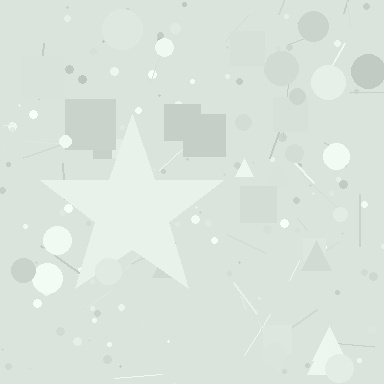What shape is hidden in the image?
A star is hidden in the image.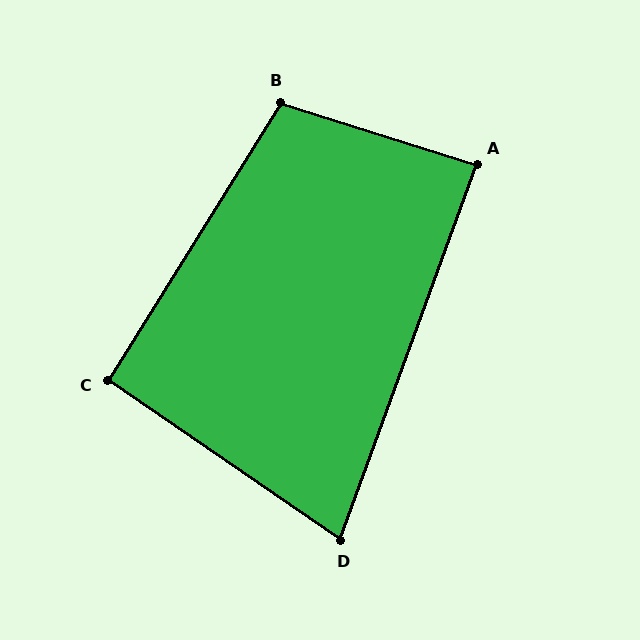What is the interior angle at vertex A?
Approximately 88 degrees (approximately right).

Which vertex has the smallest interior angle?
D, at approximately 76 degrees.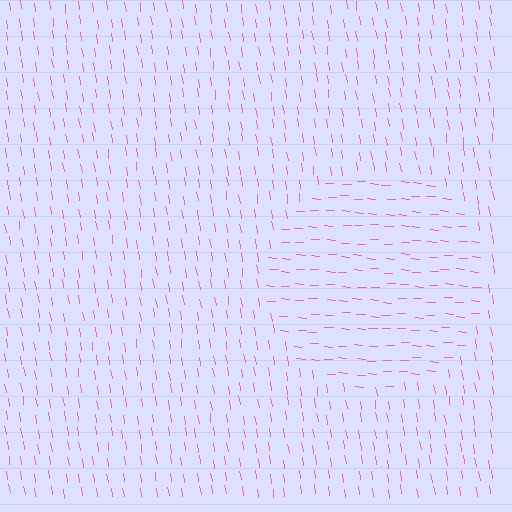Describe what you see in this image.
The image is filled with small pink line segments. A circle region in the image has lines oriented differently from the surrounding lines, creating a visible texture boundary.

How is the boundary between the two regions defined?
The boundary is defined purely by a change in line orientation (approximately 79 degrees difference). All lines are the same color and thickness.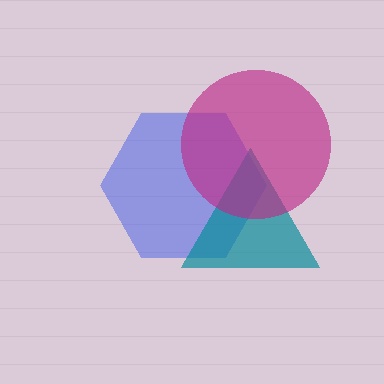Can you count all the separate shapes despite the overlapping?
Yes, there are 3 separate shapes.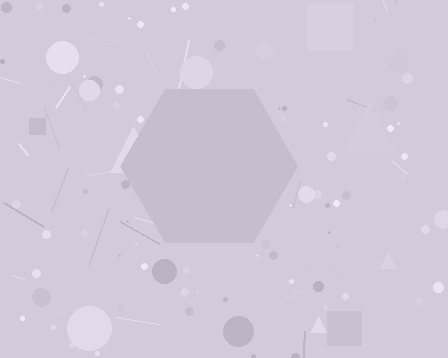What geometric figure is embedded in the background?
A hexagon is embedded in the background.